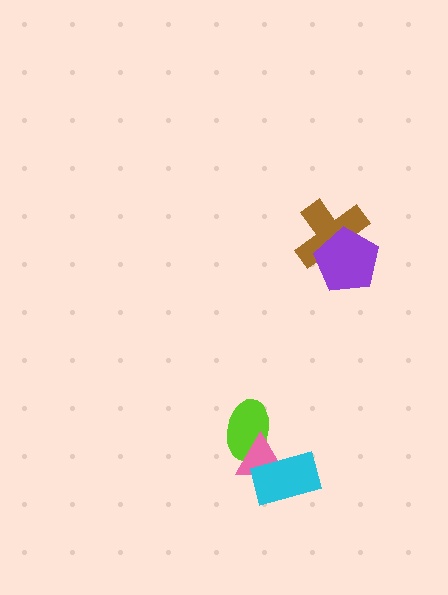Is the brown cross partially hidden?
Yes, it is partially covered by another shape.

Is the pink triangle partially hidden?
Yes, it is partially covered by another shape.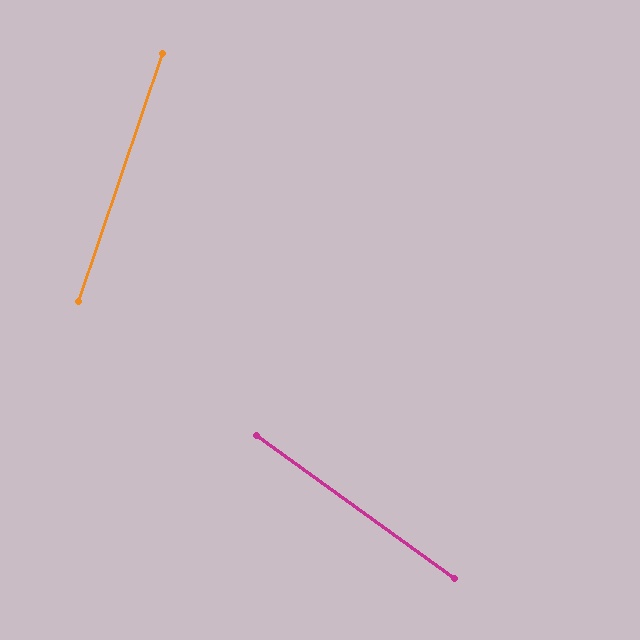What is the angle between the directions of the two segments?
Approximately 73 degrees.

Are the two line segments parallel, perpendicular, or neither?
Neither parallel nor perpendicular — they differ by about 73°.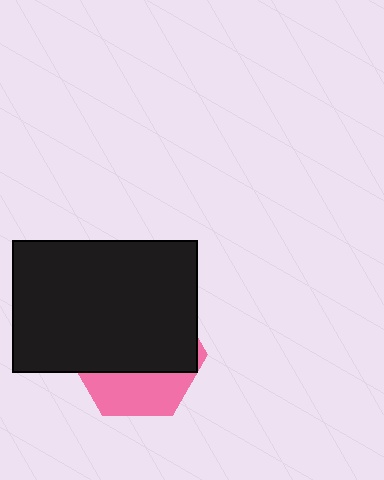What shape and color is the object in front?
The object in front is a black rectangle.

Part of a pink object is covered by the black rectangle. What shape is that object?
It is a hexagon.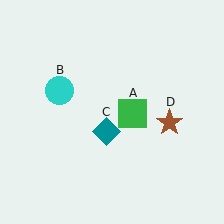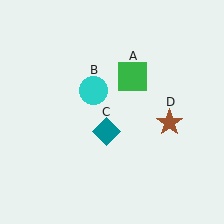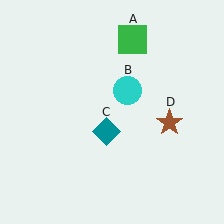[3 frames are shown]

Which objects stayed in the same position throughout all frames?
Teal diamond (object C) and brown star (object D) remained stationary.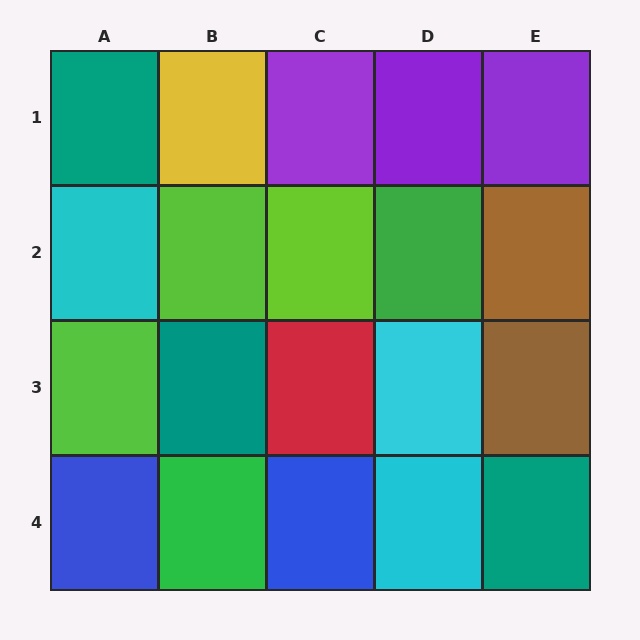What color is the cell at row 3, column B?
Teal.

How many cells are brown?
2 cells are brown.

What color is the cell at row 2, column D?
Green.